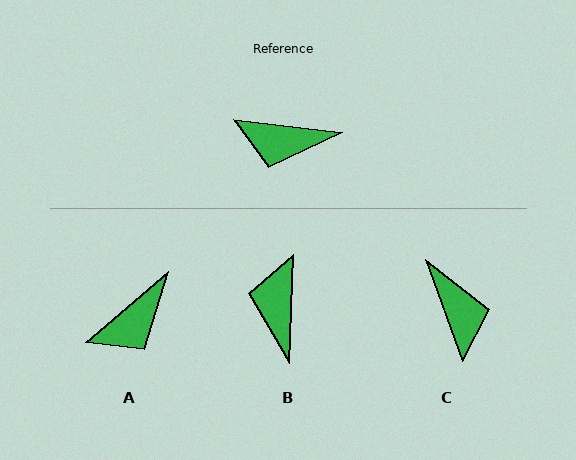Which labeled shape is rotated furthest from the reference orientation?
C, about 117 degrees away.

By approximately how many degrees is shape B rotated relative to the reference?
Approximately 85 degrees clockwise.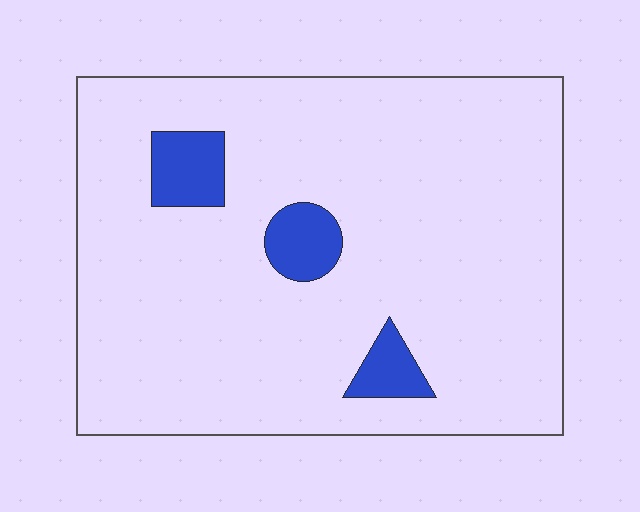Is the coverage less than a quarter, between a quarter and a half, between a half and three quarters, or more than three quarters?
Less than a quarter.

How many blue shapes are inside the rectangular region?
3.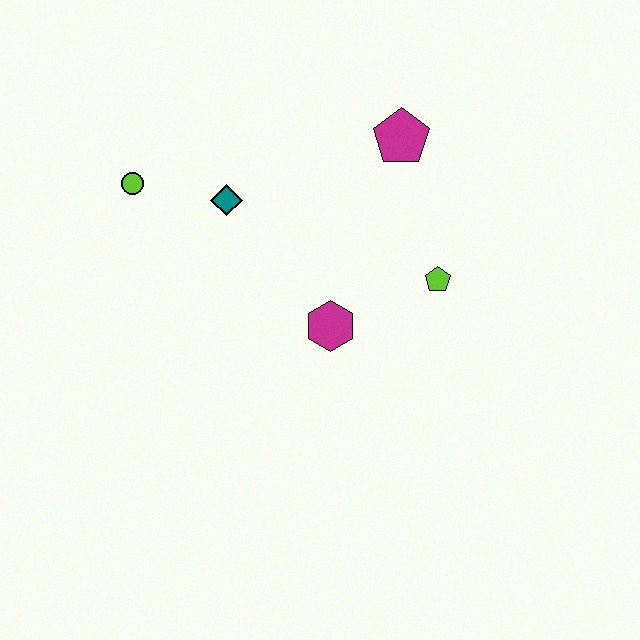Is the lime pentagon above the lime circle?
No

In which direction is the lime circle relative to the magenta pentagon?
The lime circle is to the left of the magenta pentagon.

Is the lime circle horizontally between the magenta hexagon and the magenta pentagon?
No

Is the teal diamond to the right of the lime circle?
Yes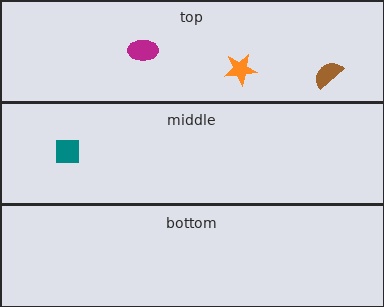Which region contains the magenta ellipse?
The top region.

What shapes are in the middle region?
The teal square.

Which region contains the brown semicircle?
The top region.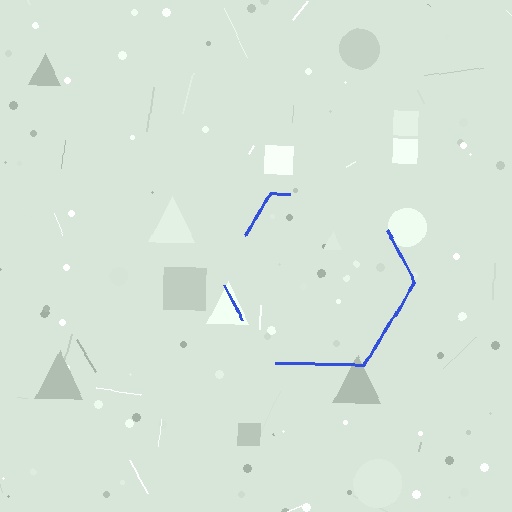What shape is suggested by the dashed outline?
The dashed outline suggests a hexagon.